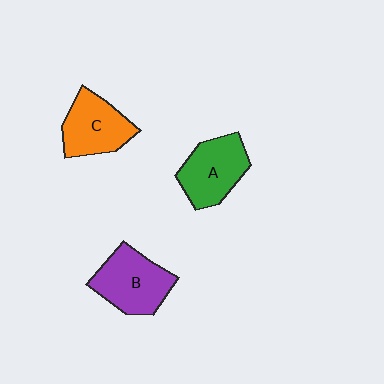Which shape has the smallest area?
Shape C (orange).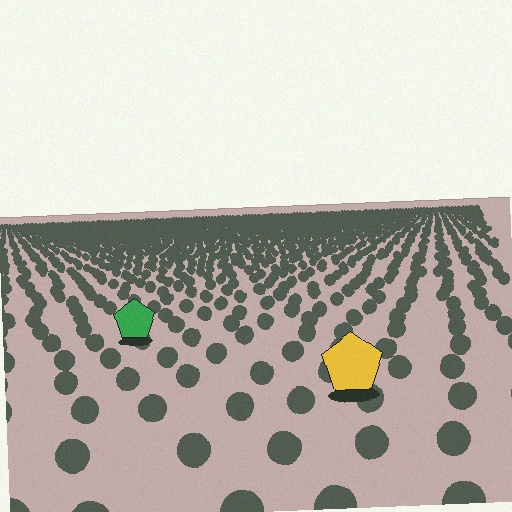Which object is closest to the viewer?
The yellow pentagon is closest. The texture marks near it are larger and more spread out.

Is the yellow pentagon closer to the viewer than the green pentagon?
Yes. The yellow pentagon is closer — you can tell from the texture gradient: the ground texture is coarser near it.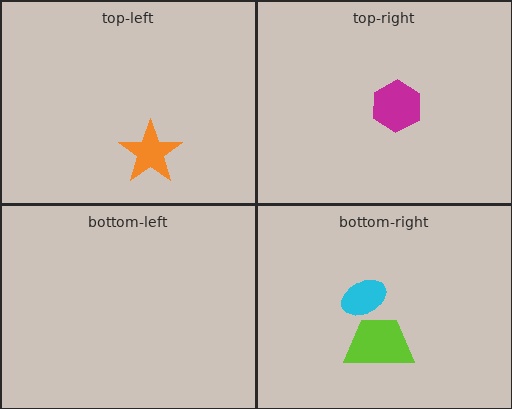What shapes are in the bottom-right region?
The cyan ellipse, the lime trapezoid.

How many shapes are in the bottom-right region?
2.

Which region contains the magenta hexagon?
The top-right region.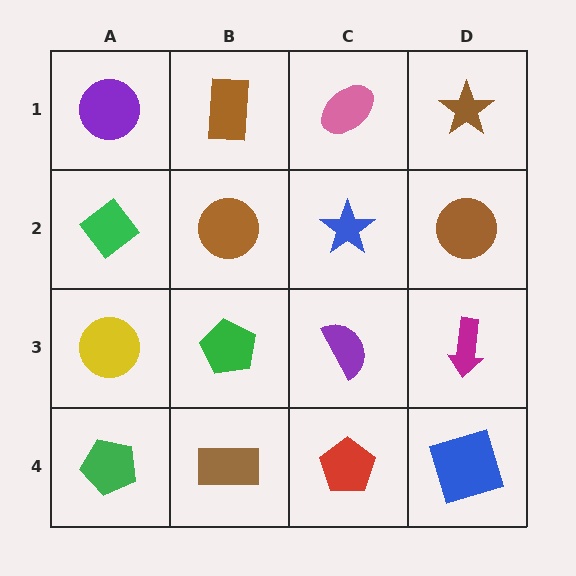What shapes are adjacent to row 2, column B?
A brown rectangle (row 1, column B), a green pentagon (row 3, column B), a green diamond (row 2, column A), a blue star (row 2, column C).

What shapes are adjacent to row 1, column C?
A blue star (row 2, column C), a brown rectangle (row 1, column B), a brown star (row 1, column D).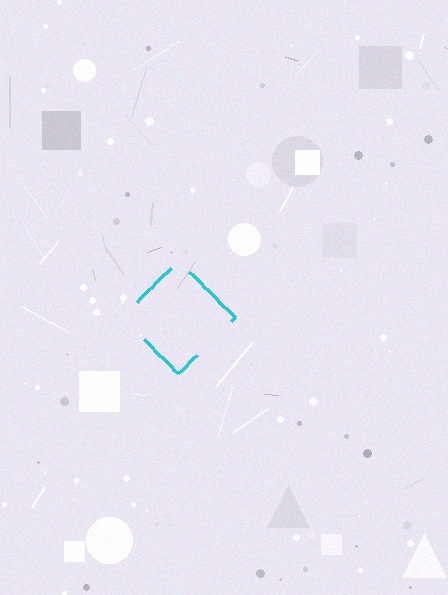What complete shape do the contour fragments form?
The contour fragments form a diamond.